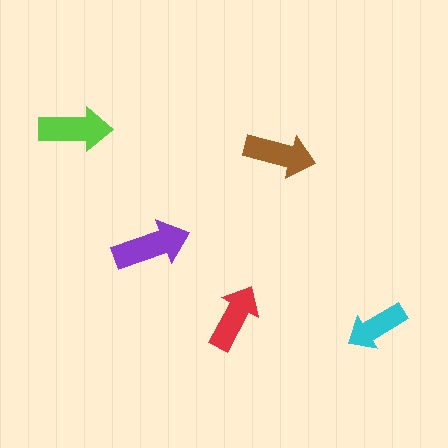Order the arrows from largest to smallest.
the purple one, the lime one, the brown one, the red one, the cyan one.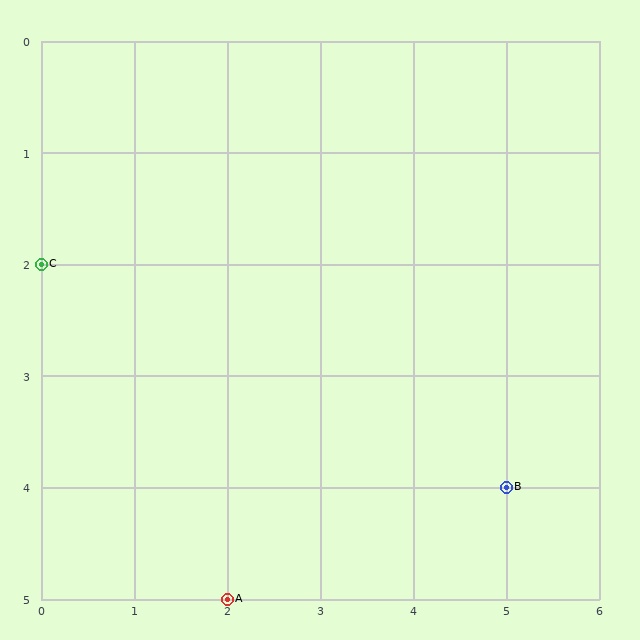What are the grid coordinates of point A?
Point A is at grid coordinates (2, 5).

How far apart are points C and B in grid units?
Points C and B are 5 columns and 2 rows apart (about 5.4 grid units diagonally).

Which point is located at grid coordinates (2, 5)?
Point A is at (2, 5).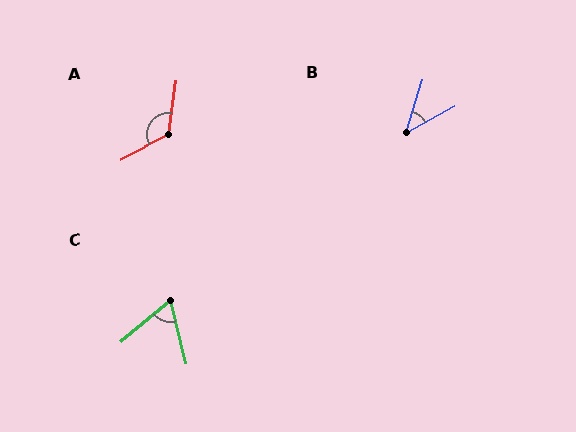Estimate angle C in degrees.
Approximately 64 degrees.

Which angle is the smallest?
B, at approximately 44 degrees.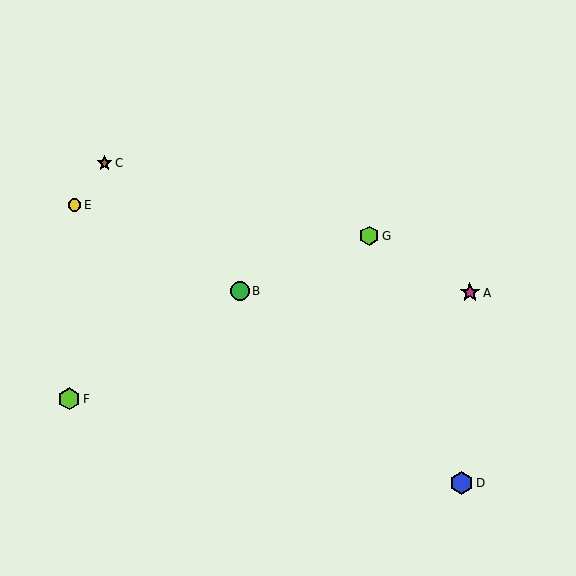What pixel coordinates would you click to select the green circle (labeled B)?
Click at (240, 291) to select the green circle B.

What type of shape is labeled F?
Shape F is a lime hexagon.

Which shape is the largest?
The blue hexagon (labeled D) is the largest.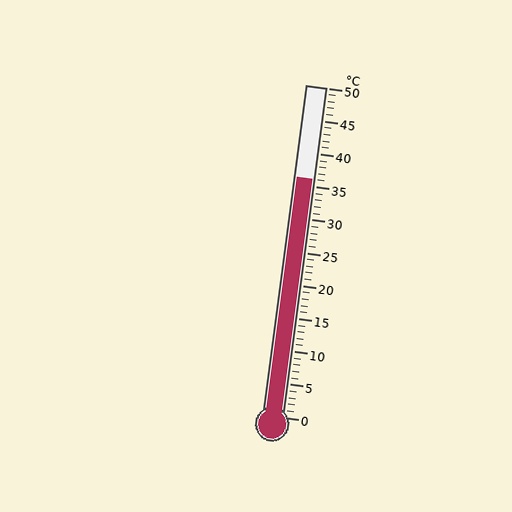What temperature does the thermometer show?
The thermometer shows approximately 36°C.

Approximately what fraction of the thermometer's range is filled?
The thermometer is filled to approximately 70% of its range.